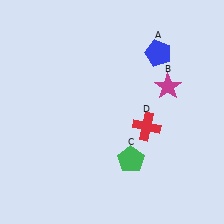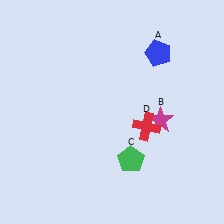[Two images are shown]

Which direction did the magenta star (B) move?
The magenta star (B) moved down.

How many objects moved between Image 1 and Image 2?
1 object moved between the two images.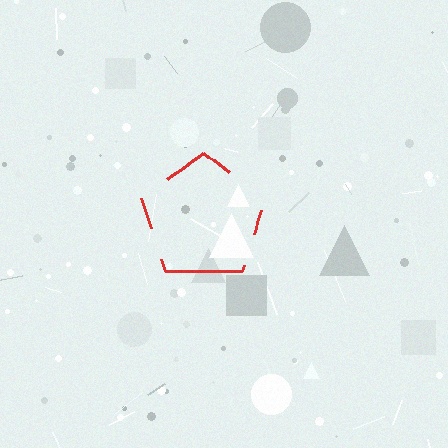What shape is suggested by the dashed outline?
The dashed outline suggests a pentagon.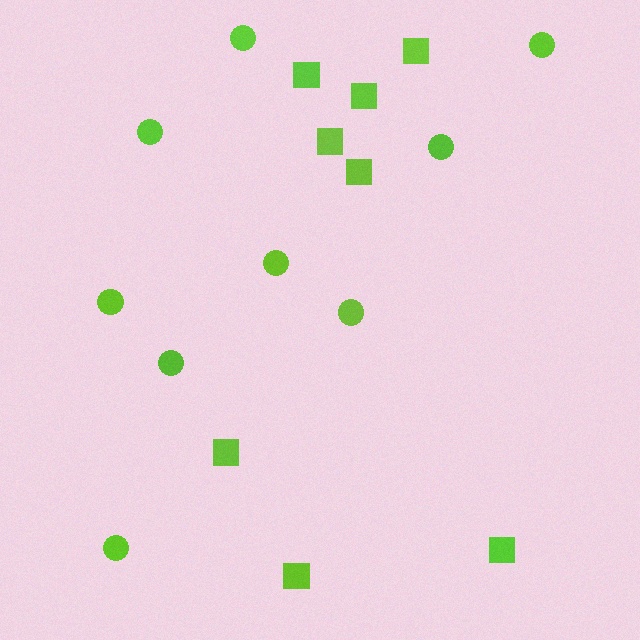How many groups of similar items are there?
There are 2 groups: one group of squares (8) and one group of circles (9).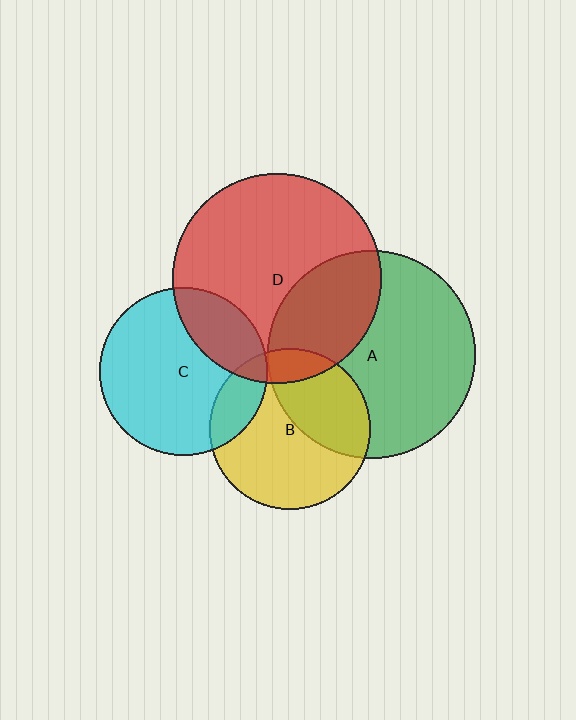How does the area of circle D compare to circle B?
Approximately 1.7 times.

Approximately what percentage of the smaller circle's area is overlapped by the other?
Approximately 10%.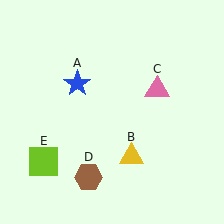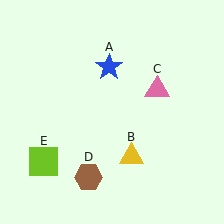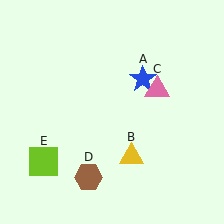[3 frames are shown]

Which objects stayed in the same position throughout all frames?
Yellow triangle (object B) and pink triangle (object C) and brown hexagon (object D) and lime square (object E) remained stationary.